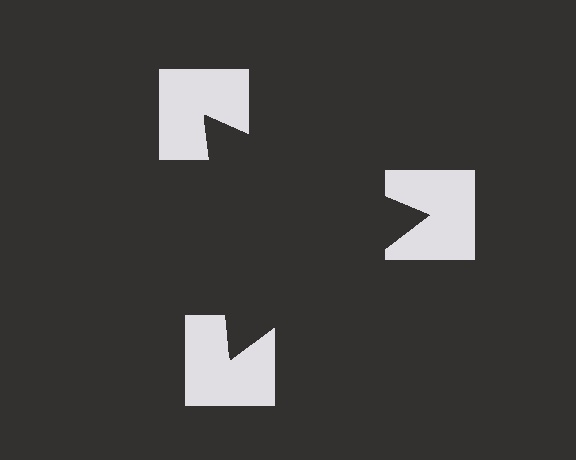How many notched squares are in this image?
There are 3 — one at each vertex of the illusory triangle.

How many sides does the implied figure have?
3 sides.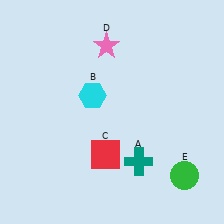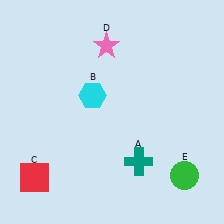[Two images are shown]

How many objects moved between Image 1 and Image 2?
1 object moved between the two images.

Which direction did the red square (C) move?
The red square (C) moved left.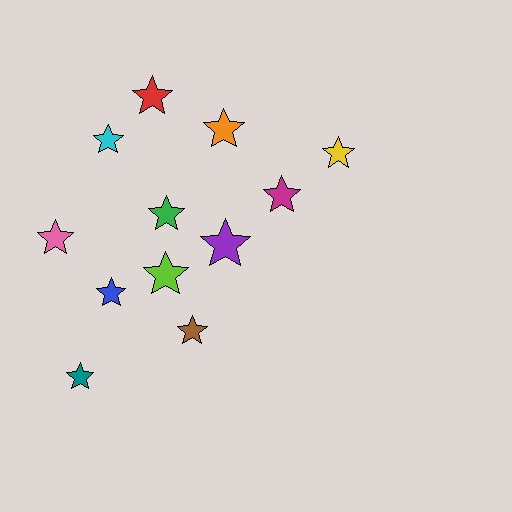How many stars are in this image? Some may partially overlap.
There are 12 stars.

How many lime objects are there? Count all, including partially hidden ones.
There is 1 lime object.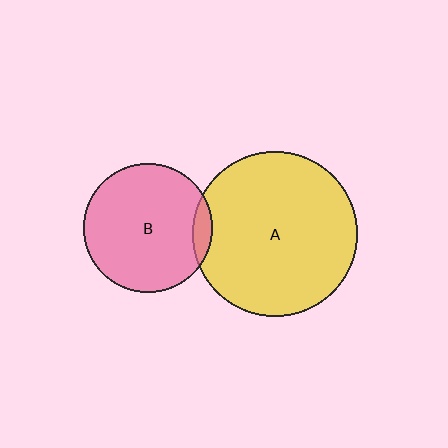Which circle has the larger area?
Circle A (yellow).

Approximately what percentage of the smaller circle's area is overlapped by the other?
Approximately 5%.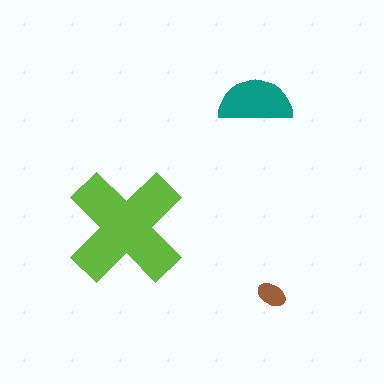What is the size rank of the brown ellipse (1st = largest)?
3rd.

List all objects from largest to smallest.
The lime cross, the teal semicircle, the brown ellipse.